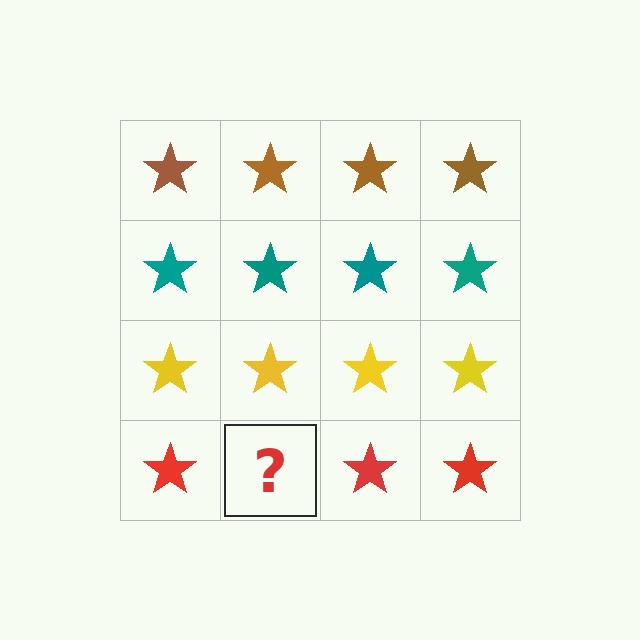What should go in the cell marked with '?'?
The missing cell should contain a red star.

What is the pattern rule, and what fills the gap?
The rule is that each row has a consistent color. The gap should be filled with a red star.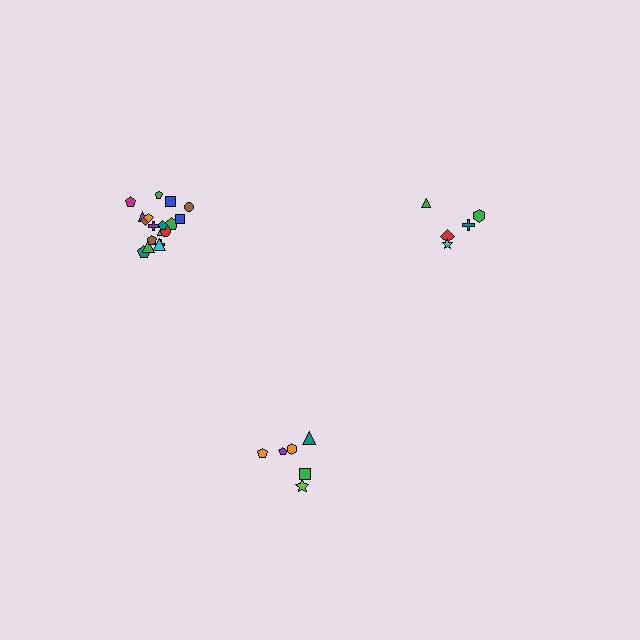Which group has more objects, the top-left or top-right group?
The top-left group.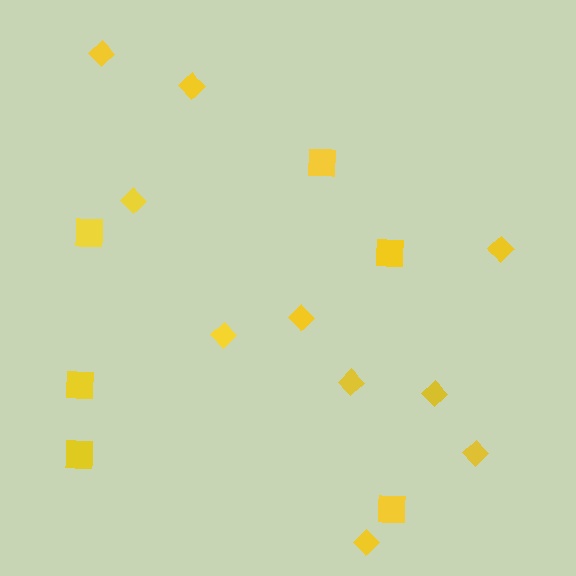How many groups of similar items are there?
There are 2 groups: one group of diamonds (10) and one group of squares (6).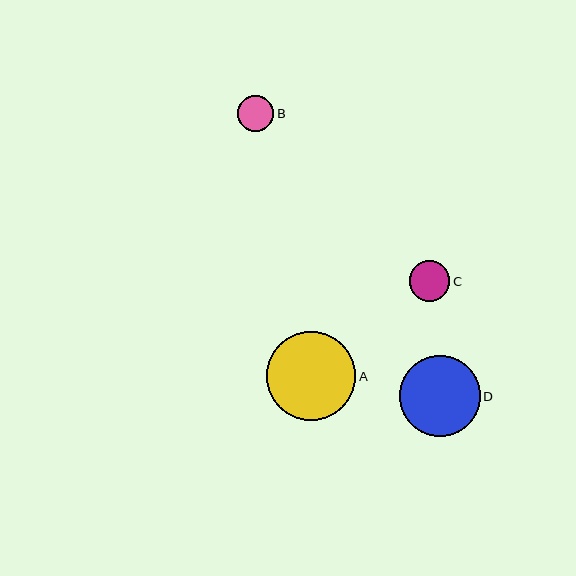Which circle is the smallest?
Circle B is the smallest with a size of approximately 36 pixels.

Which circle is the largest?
Circle A is the largest with a size of approximately 89 pixels.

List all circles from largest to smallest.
From largest to smallest: A, D, C, B.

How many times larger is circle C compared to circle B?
Circle C is approximately 1.1 times the size of circle B.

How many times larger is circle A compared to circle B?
Circle A is approximately 2.5 times the size of circle B.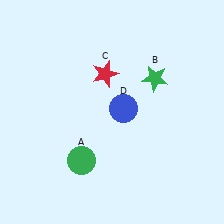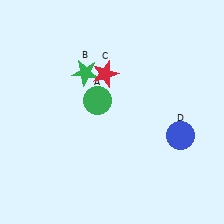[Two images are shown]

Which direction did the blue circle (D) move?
The blue circle (D) moved right.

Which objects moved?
The objects that moved are: the green circle (A), the green star (B), the blue circle (D).